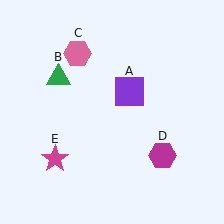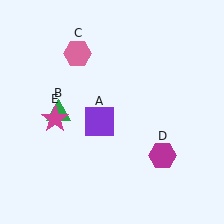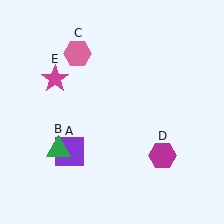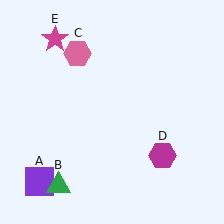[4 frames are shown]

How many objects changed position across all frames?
3 objects changed position: purple square (object A), green triangle (object B), magenta star (object E).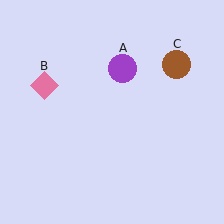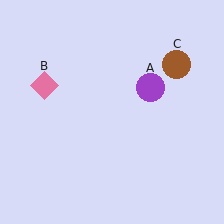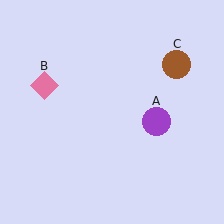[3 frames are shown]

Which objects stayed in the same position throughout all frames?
Pink diamond (object B) and brown circle (object C) remained stationary.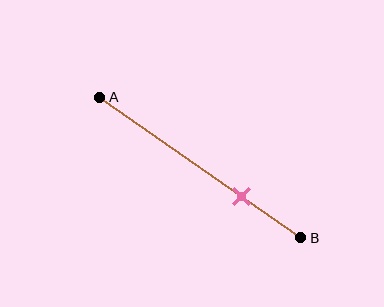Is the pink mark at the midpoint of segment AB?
No, the mark is at about 70% from A, not at the 50% midpoint.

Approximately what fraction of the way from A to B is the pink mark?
The pink mark is approximately 70% of the way from A to B.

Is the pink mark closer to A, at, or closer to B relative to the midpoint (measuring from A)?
The pink mark is closer to point B than the midpoint of segment AB.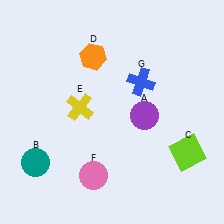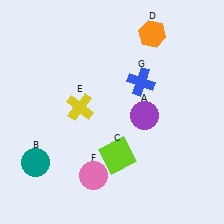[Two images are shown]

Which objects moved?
The objects that moved are: the lime square (C), the orange hexagon (D).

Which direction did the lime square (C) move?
The lime square (C) moved left.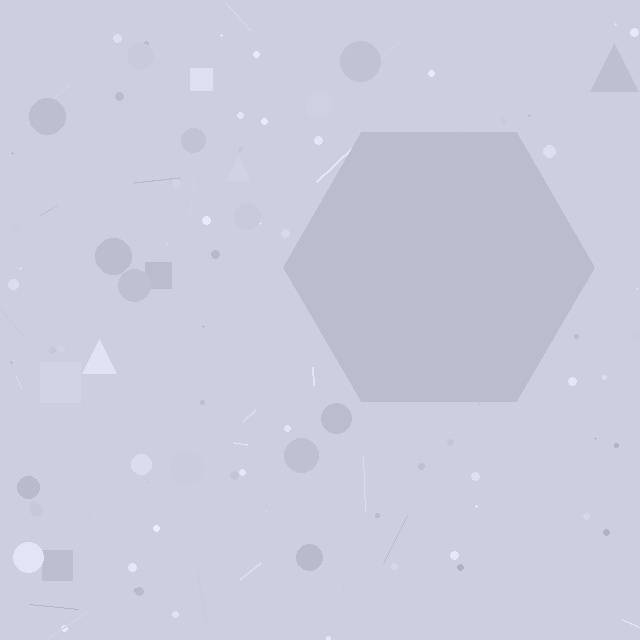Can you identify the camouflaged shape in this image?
The camouflaged shape is a hexagon.